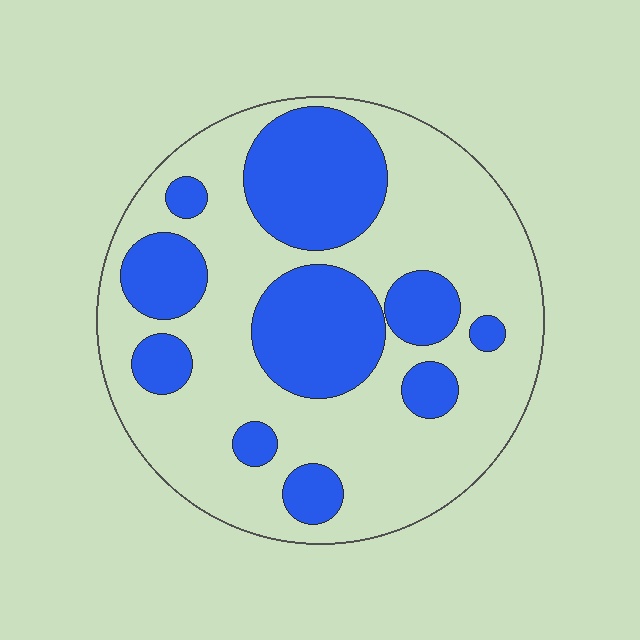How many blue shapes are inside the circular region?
10.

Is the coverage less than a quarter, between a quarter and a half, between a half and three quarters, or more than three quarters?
Between a quarter and a half.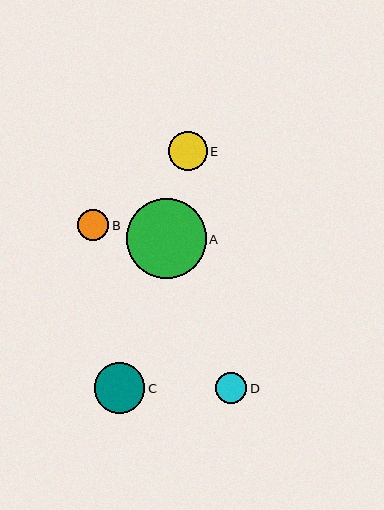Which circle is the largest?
Circle A is the largest with a size of approximately 80 pixels.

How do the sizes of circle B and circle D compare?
Circle B and circle D are approximately the same size.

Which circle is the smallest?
Circle D is the smallest with a size of approximately 31 pixels.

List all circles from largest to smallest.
From largest to smallest: A, C, E, B, D.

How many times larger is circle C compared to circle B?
Circle C is approximately 1.6 times the size of circle B.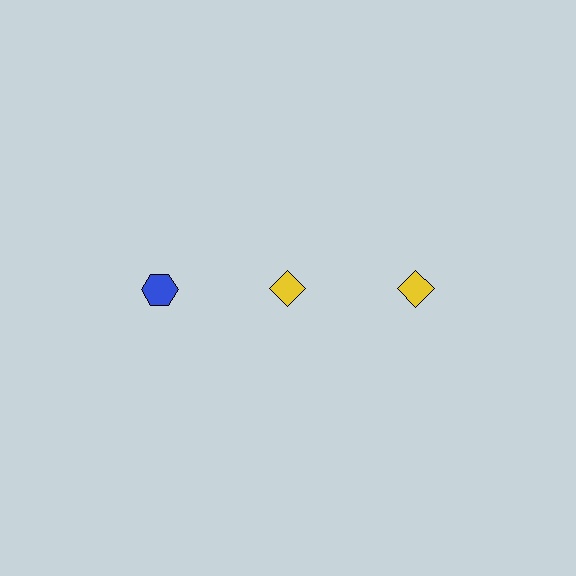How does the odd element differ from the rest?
It differs in both color (blue instead of yellow) and shape (hexagon instead of diamond).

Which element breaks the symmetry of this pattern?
The blue hexagon in the top row, leftmost column breaks the symmetry. All other shapes are yellow diamonds.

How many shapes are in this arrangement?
There are 3 shapes arranged in a grid pattern.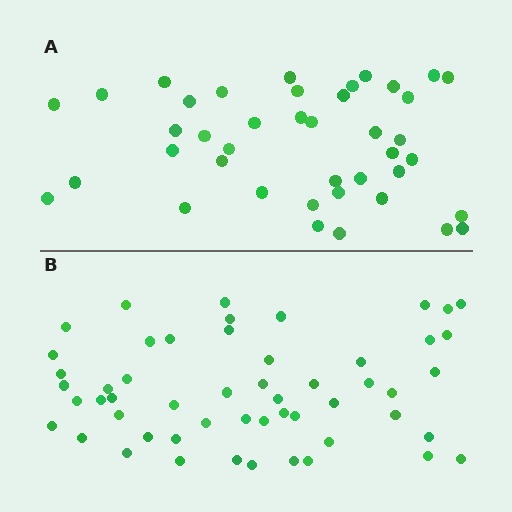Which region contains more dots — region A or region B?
Region B (the bottom region) has more dots.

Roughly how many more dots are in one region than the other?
Region B has roughly 12 or so more dots than region A.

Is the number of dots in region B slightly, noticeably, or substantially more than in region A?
Region B has noticeably more, but not dramatically so. The ratio is roughly 1.3 to 1.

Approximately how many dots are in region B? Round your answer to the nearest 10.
About 50 dots. (The exact count is 53, which rounds to 50.)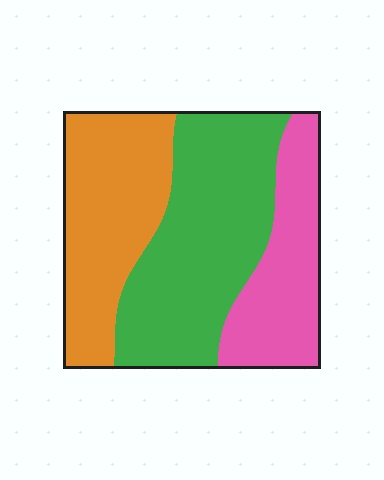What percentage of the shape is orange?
Orange takes up about one third (1/3) of the shape.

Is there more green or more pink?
Green.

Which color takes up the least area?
Pink, at roughly 25%.